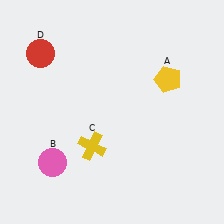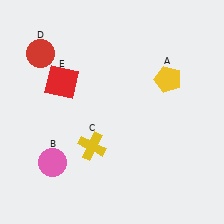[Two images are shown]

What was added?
A red square (E) was added in Image 2.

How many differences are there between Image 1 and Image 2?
There is 1 difference between the two images.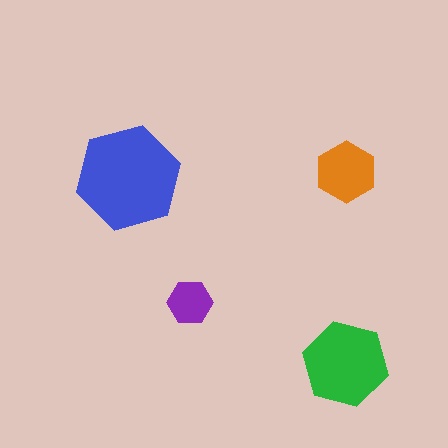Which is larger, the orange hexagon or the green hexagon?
The green one.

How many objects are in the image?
There are 4 objects in the image.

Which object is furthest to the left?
The blue hexagon is leftmost.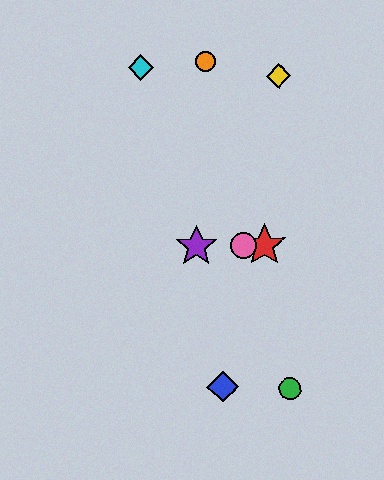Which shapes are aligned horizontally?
The red star, the purple star, the pink circle are aligned horizontally.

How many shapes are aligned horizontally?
3 shapes (the red star, the purple star, the pink circle) are aligned horizontally.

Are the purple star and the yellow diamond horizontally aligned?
No, the purple star is at y≈246 and the yellow diamond is at y≈76.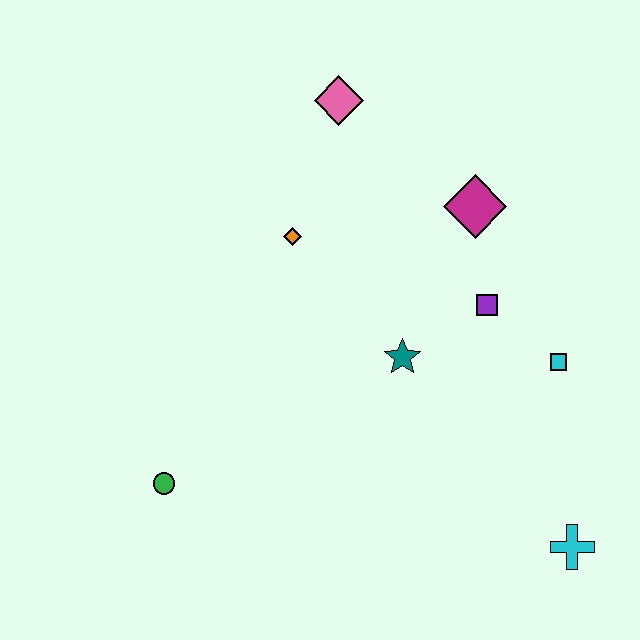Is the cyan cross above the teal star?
No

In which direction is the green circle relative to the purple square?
The green circle is to the left of the purple square.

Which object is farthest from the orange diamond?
The cyan cross is farthest from the orange diamond.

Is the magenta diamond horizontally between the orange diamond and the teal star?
No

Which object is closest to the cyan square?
The purple square is closest to the cyan square.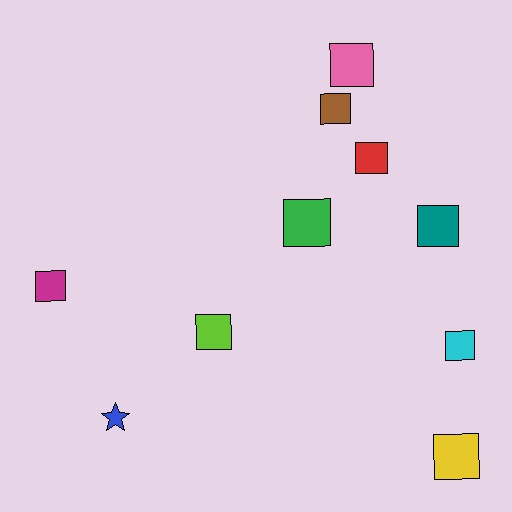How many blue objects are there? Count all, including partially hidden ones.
There is 1 blue object.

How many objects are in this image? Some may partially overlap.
There are 10 objects.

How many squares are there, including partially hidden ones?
There are 9 squares.